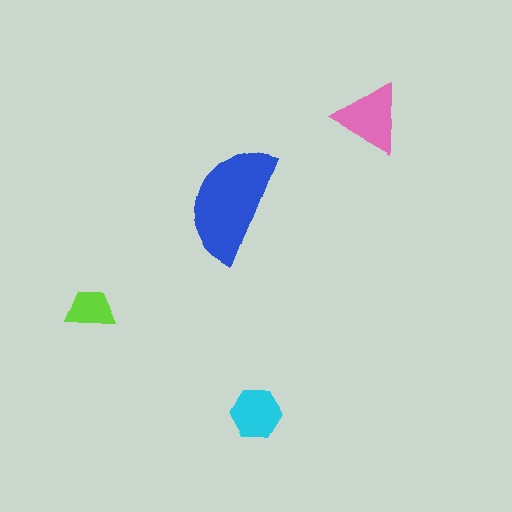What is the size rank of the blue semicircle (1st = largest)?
1st.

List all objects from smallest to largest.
The lime trapezoid, the cyan hexagon, the pink triangle, the blue semicircle.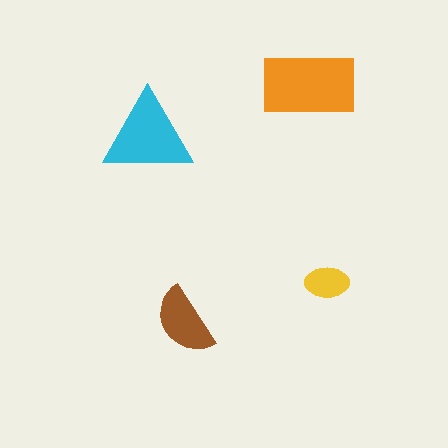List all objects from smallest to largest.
The yellow ellipse, the brown semicircle, the cyan triangle, the orange rectangle.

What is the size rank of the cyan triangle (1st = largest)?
2nd.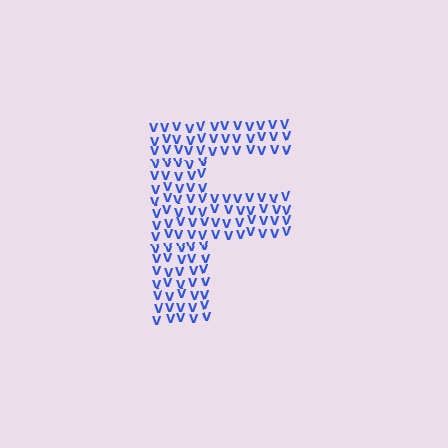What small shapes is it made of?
It is made of small letter V's.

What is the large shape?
The large shape is the letter F.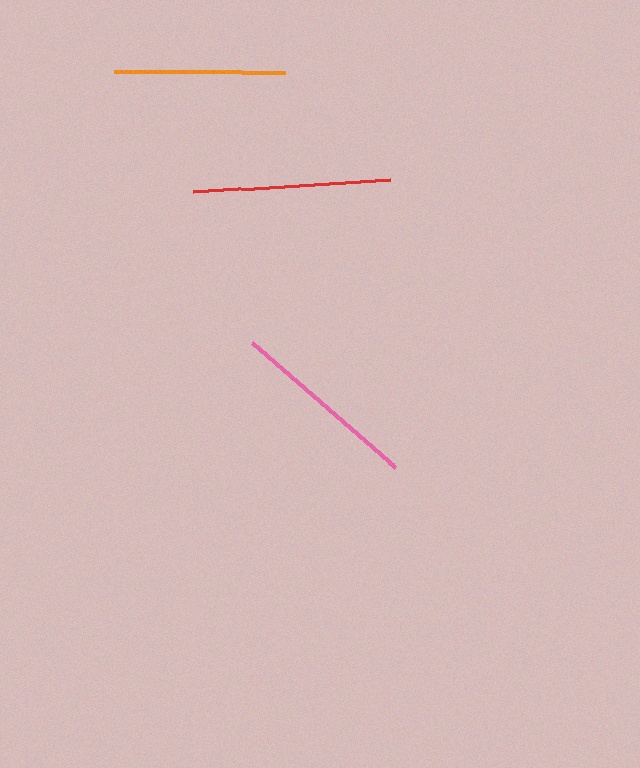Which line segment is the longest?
The red line is the longest at approximately 197 pixels.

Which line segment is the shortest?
The orange line is the shortest at approximately 171 pixels.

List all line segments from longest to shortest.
From longest to shortest: red, pink, orange.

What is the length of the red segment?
The red segment is approximately 197 pixels long.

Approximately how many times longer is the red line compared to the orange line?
The red line is approximately 1.2 times the length of the orange line.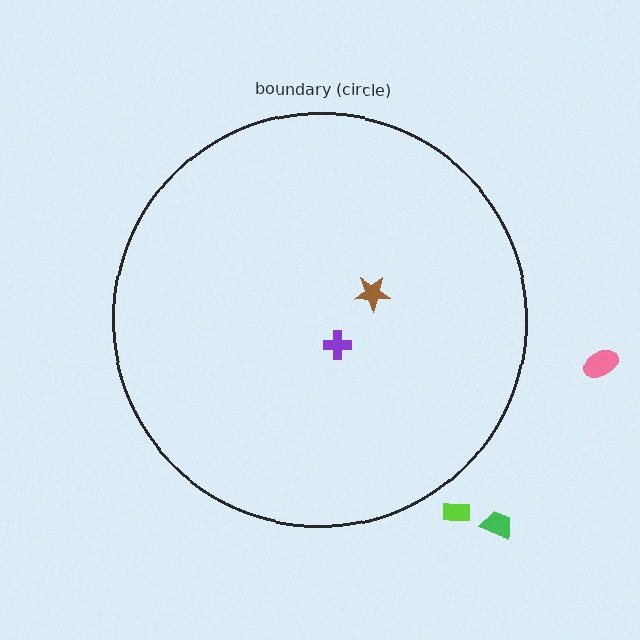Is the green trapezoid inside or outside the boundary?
Outside.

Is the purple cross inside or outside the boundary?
Inside.